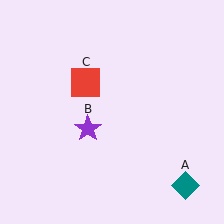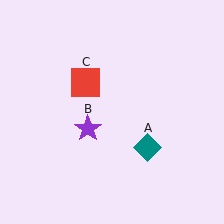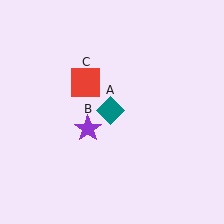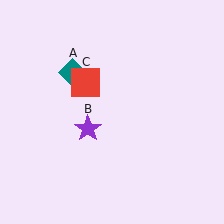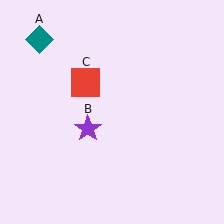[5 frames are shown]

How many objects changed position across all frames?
1 object changed position: teal diamond (object A).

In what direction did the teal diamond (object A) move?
The teal diamond (object A) moved up and to the left.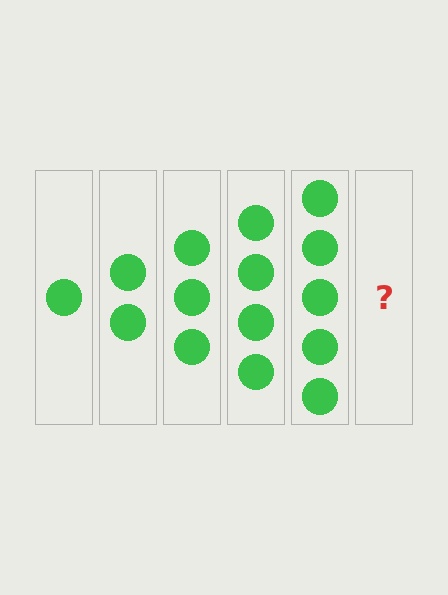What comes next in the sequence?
The next element should be 6 circles.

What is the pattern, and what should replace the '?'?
The pattern is that each step adds one more circle. The '?' should be 6 circles.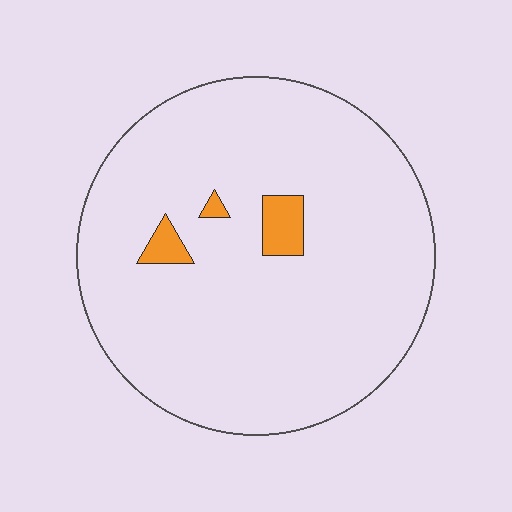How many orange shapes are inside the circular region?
3.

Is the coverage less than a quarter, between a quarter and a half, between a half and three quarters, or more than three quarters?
Less than a quarter.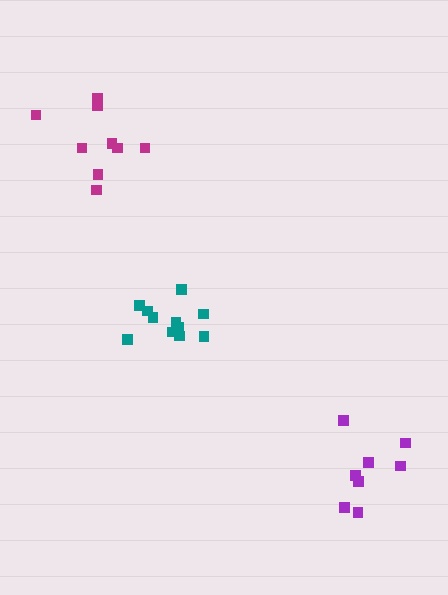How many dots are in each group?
Group 1: 11 dots, Group 2: 8 dots, Group 3: 9 dots (28 total).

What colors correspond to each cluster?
The clusters are colored: teal, purple, magenta.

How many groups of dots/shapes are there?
There are 3 groups.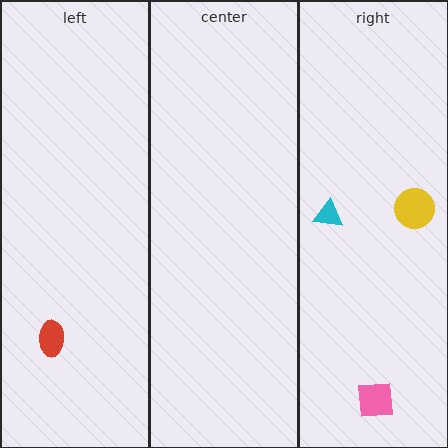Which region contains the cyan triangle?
The right region.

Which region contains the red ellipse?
The left region.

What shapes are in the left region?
The red ellipse.